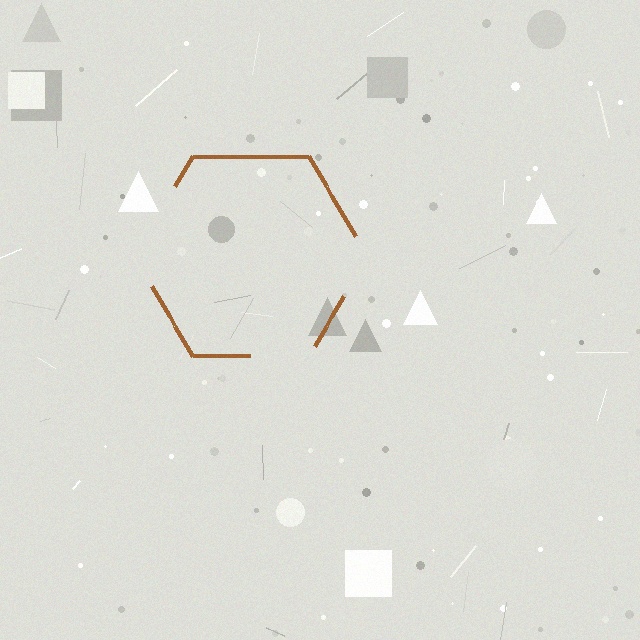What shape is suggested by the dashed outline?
The dashed outline suggests a hexagon.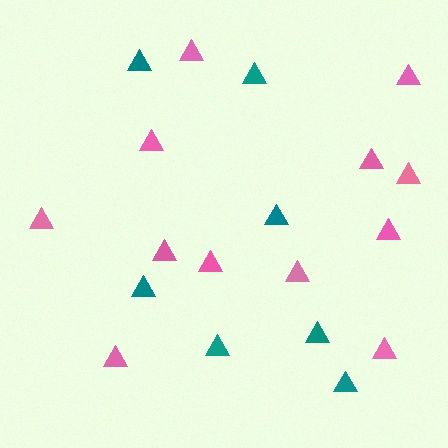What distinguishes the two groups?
There are 2 groups: one group of pink triangles (12) and one group of teal triangles (7).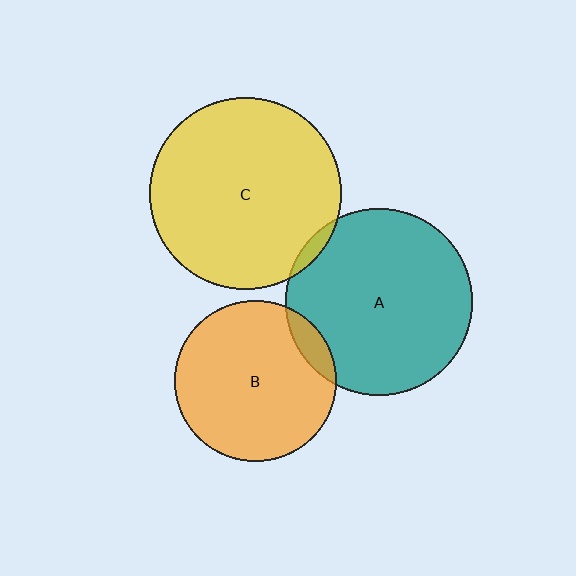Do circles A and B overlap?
Yes.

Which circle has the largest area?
Circle C (yellow).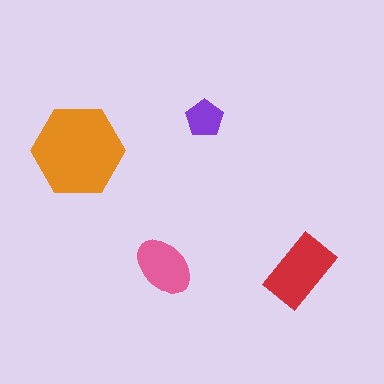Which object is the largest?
The orange hexagon.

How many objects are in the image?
There are 4 objects in the image.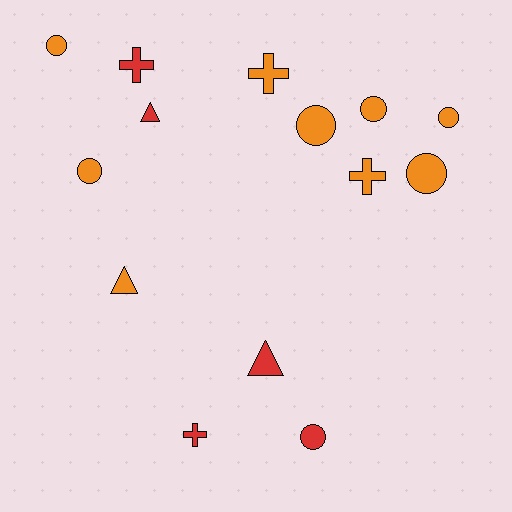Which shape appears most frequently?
Circle, with 7 objects.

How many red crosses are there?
There are 2 red crosses.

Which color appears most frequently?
Orange, with 9 objects.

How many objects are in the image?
There are 14 objects.